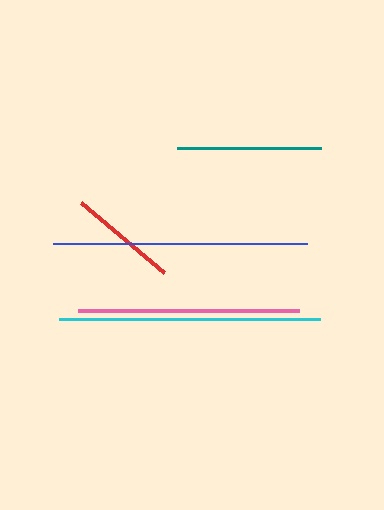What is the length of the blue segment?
The blue segment is approximately 254 pixels long.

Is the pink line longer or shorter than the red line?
The pink line is longer than the red line.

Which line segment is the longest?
The cyan line is the longest at approximately 261 pixels.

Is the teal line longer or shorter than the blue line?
The blue line is longer than the teal line.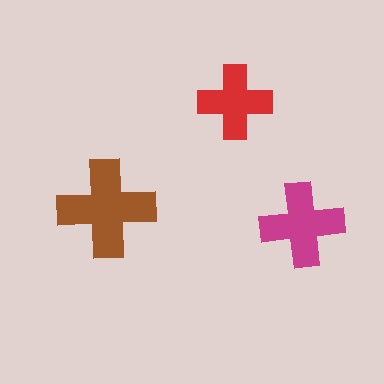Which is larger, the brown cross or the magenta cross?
The brown one.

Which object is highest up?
The red cross is topmost.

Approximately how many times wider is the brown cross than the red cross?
About 1.5 times wider.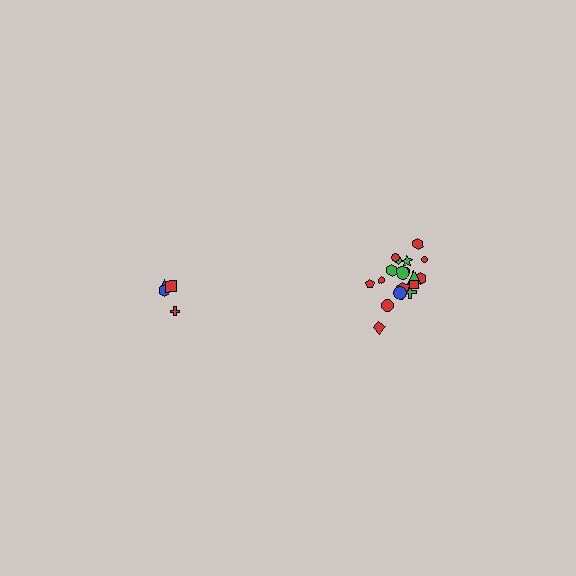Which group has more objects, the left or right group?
The right group.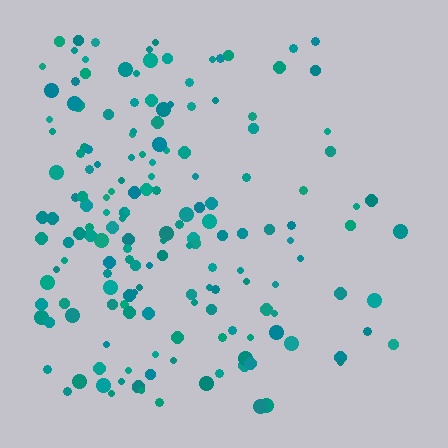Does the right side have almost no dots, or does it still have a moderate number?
Still a moderate number, just noticeably fewer than the left.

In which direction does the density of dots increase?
From right to left, with the left side densest.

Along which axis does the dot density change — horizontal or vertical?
Horizontal.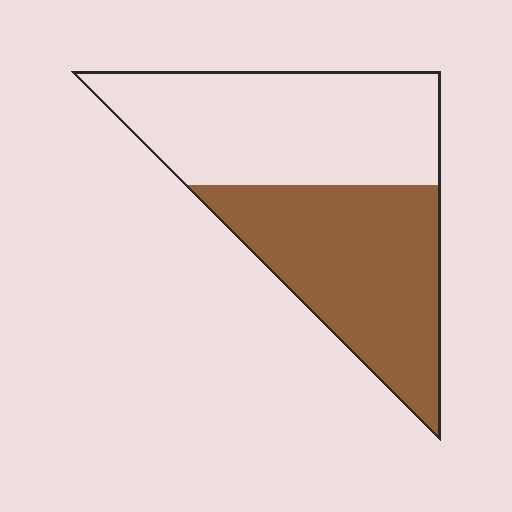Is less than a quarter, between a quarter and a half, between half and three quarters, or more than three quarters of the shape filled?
Between a quarter and a half.